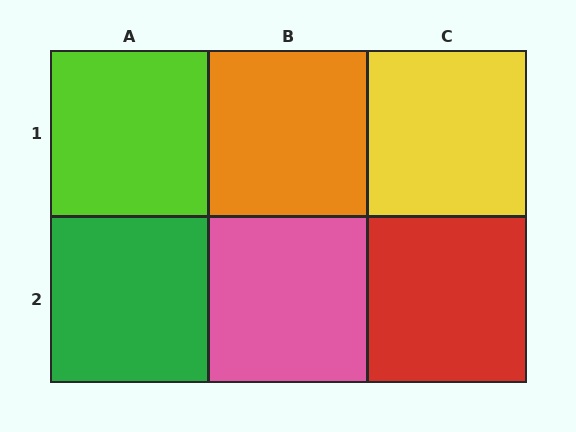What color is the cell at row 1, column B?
Orange.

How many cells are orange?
1 cell is orange.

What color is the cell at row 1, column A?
Lime.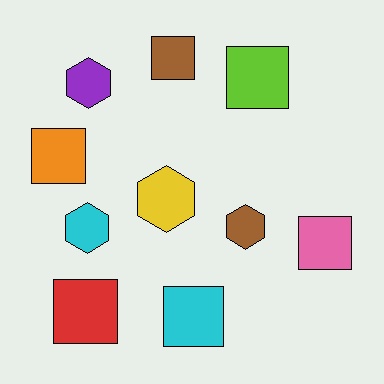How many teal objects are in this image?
There are no teal objects.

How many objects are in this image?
There are 10 objects.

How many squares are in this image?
There are 6 squares.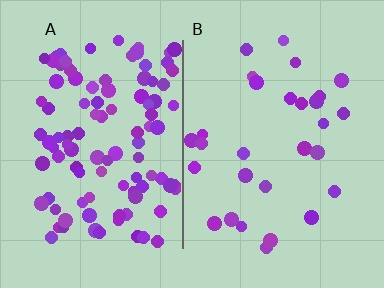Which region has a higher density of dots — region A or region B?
A (the left).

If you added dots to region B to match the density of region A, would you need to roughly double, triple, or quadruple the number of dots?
Approximately quadruple.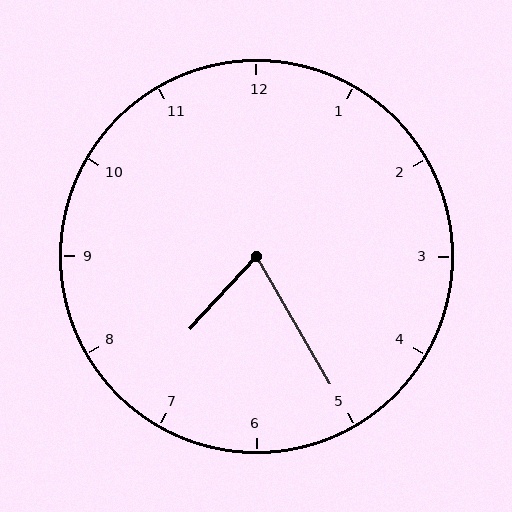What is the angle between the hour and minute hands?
Approximately 72 degrees.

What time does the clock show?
7:25.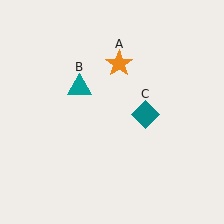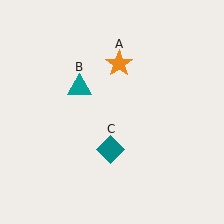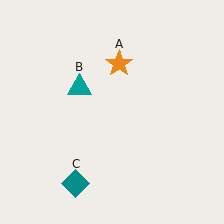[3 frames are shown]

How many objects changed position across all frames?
1 object changed position: teal diamond (object C).